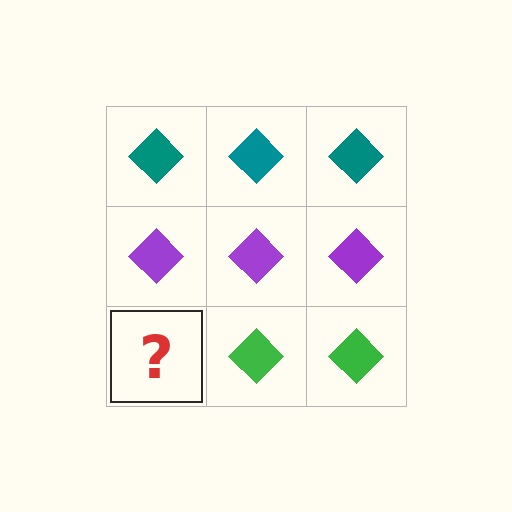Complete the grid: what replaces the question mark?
The question mark should be replaced with a green diamond.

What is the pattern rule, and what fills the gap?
The rule is that each row has a consistent color. The gap should be filled with a green diamond.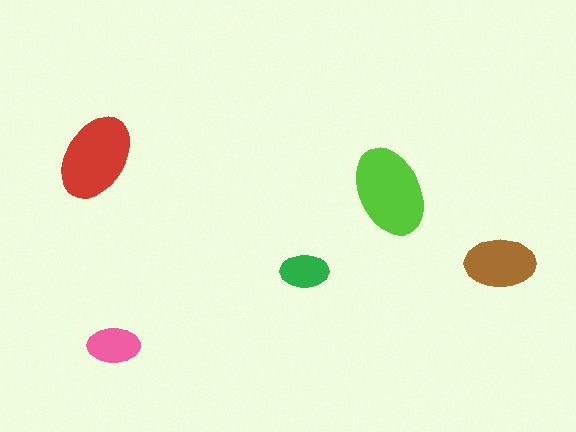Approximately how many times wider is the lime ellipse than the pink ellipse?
About 1.5 times wider.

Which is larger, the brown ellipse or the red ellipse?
The red one.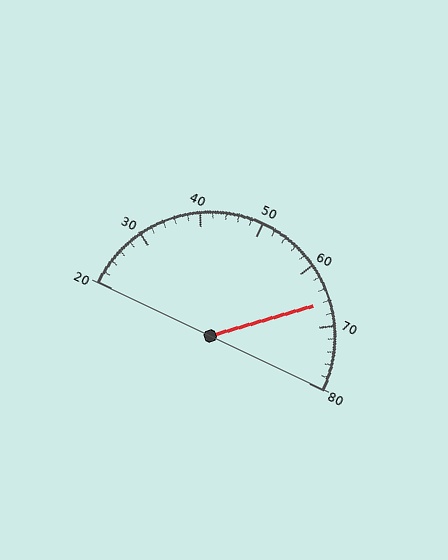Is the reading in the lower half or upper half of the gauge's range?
The reading is in the upper half of the range (20 to 80).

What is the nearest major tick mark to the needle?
The nearest major tick mark is 70.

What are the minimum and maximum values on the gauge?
The gauge ranges from 20 to 80.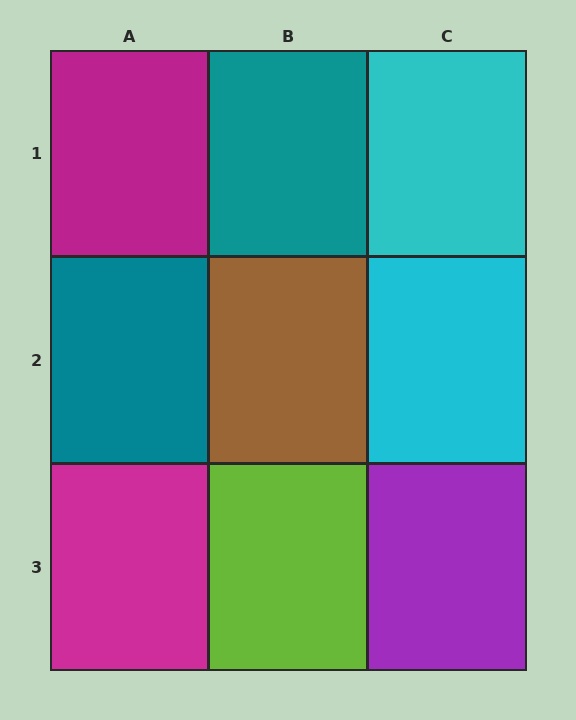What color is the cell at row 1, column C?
Cyan.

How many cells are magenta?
2 cells are magenta.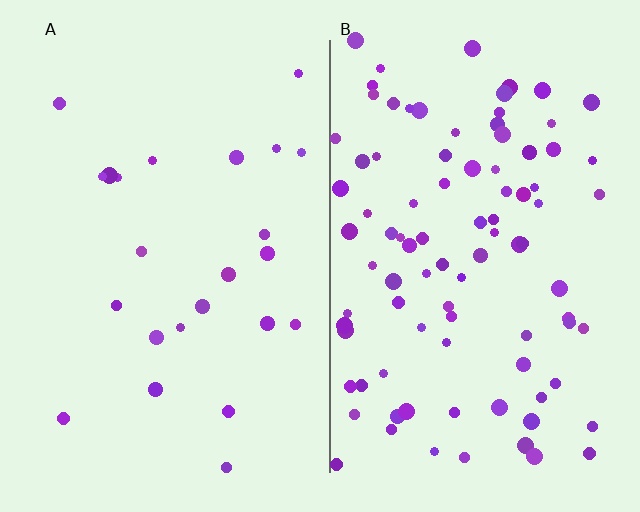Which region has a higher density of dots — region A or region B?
B (the right).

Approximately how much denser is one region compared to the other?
Approximately 3.9× — region B over region A.